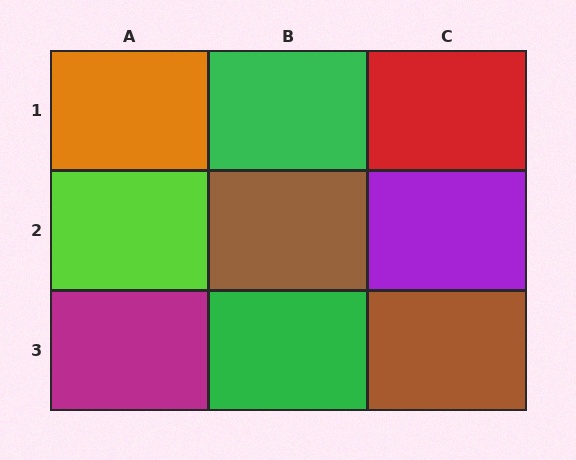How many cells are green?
2 cells are green.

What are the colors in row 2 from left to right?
Lime, brown, purple.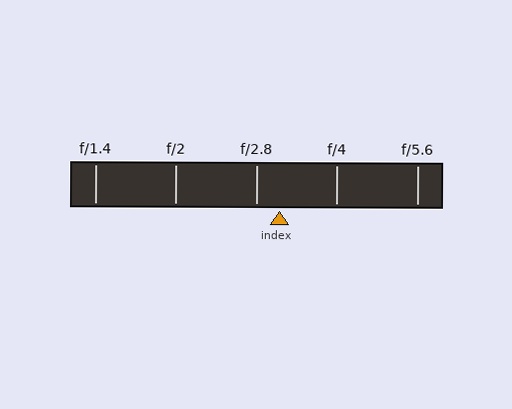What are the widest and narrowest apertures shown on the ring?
The widest aperture shown is f/1.4 and the narrowest is f/5.6.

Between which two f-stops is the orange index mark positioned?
The index mark is between f/2.8 and f/4.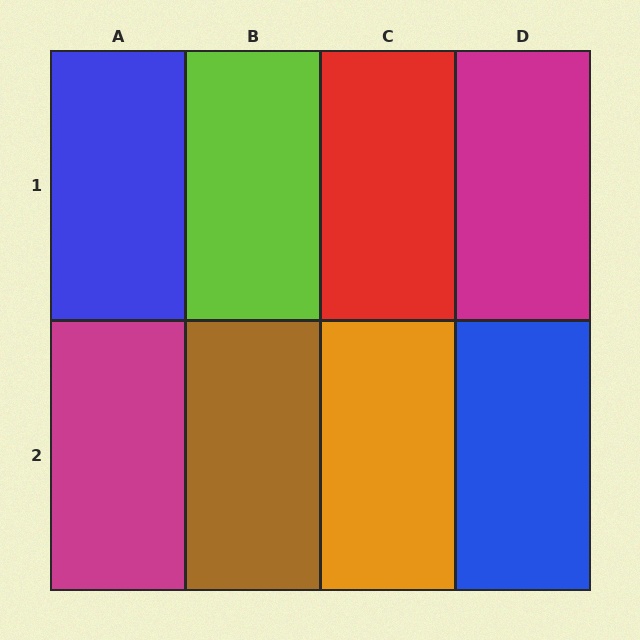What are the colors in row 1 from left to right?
Blue, lime, red, magenta.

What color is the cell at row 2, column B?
Brown.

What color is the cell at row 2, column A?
Magenta.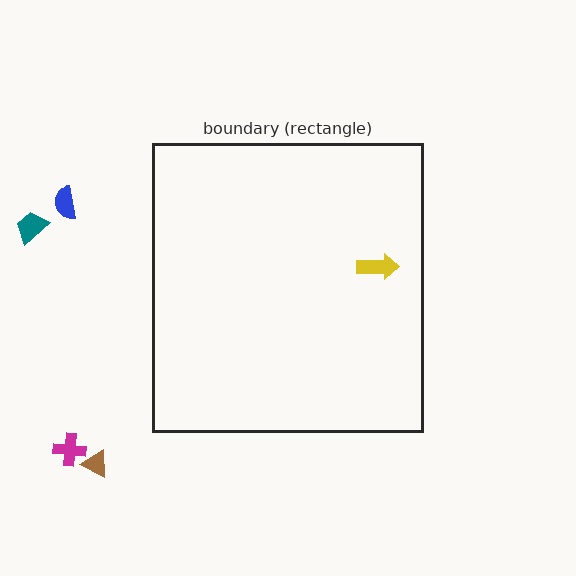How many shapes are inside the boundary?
1 inside, 4 outside.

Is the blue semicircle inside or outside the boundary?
Outside.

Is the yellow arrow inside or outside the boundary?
Inside.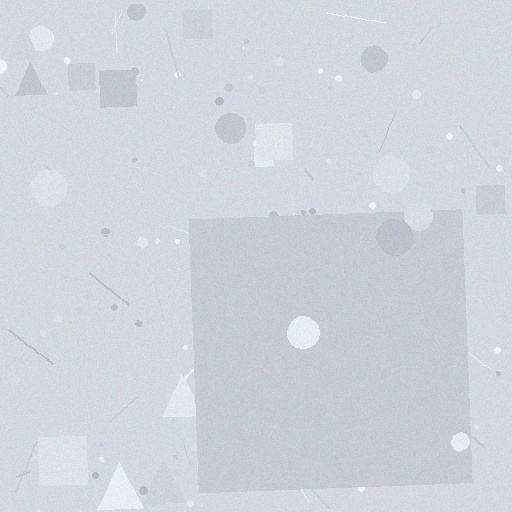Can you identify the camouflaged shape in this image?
The camouflaged shape is a square.